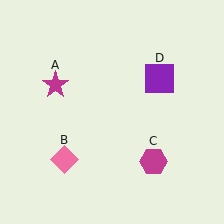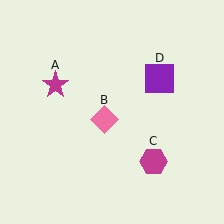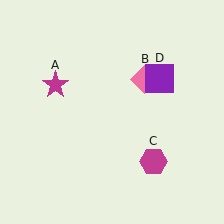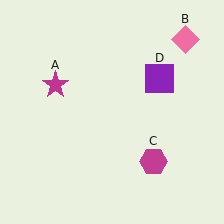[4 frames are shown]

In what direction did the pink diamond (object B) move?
The pink diamond (object B) moved up and to the right.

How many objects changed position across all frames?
1 object changed position: pink diamond (object B).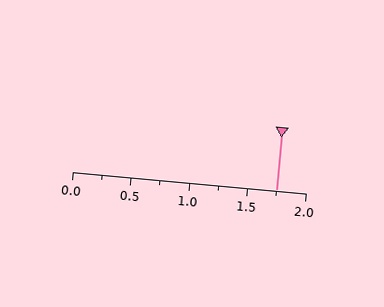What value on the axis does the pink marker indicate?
The marker indicates approximately 1.75.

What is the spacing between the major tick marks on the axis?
The major ticks are spaced 0.5 apart.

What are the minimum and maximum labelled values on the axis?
The axis runs from 0.0 to 2.0.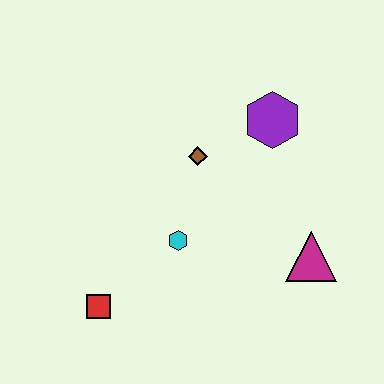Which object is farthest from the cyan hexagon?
The purple hexagon is farthest from the cyan hexagon.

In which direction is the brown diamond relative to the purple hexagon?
The brown diamond is to the left of the purple hexagon.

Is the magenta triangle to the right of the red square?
Yes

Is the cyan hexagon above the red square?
Yes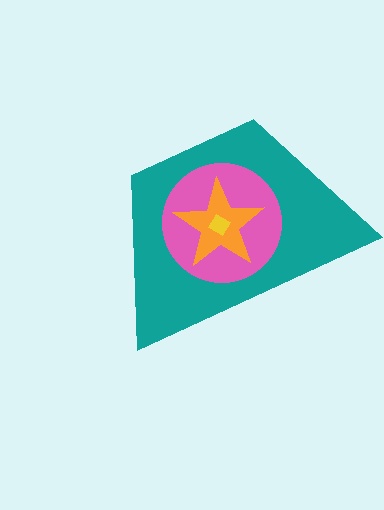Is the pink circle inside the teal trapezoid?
Yes.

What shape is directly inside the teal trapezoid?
The pink circle.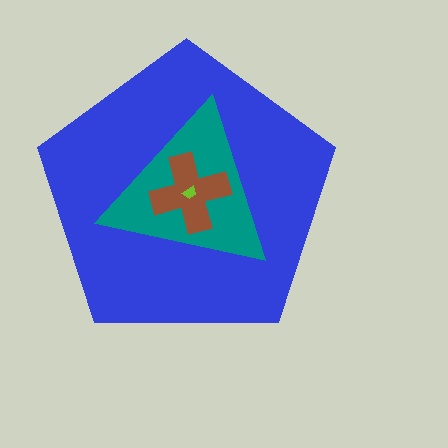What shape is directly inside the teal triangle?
The brown cross.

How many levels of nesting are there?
4.